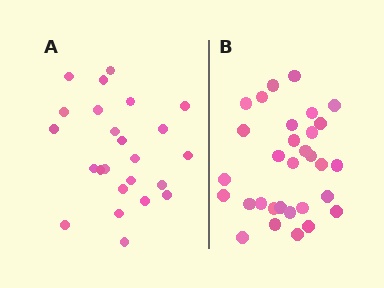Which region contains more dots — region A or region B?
Region B (the right region) has more dots.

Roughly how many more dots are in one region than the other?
Region B has roughly 8 or so more dots than region A.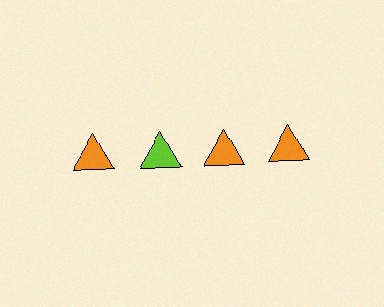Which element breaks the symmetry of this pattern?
The lime triangle in the top row, second from left column breaks the symmetry. All other shapes are orange triangles.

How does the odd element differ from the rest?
It has a different color: lime instead of orange.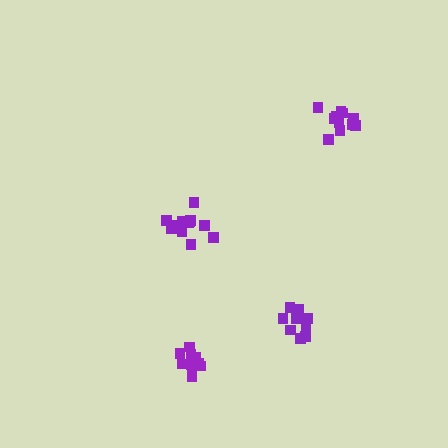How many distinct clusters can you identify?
There are 4 distinct clusters.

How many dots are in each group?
Group 1: 15 dots, Group 2: 10 dots, Group 3: 10 dots, Group 4: 13 dots (48 total).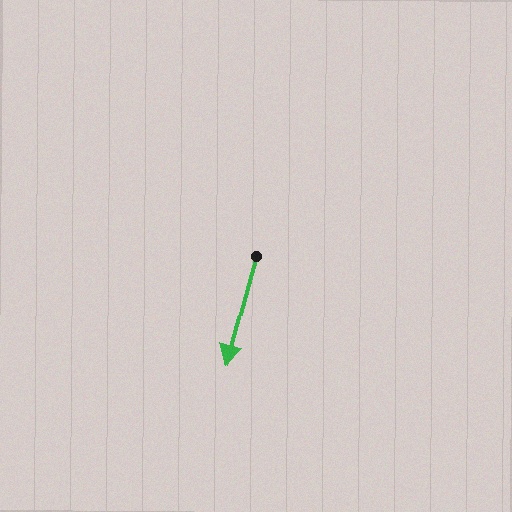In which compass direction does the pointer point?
South.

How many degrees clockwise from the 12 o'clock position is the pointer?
Approximately 195 degrees.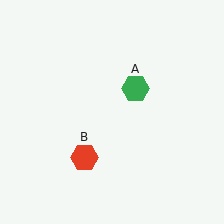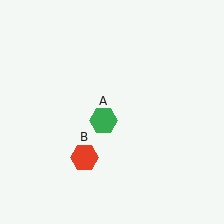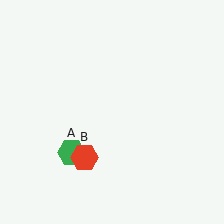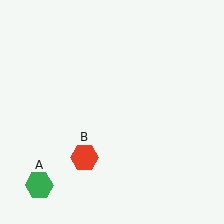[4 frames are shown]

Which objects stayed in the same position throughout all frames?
Red hexagon (object B) remained stationary.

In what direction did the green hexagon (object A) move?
The green hexagon (object A) moved down and to the left.